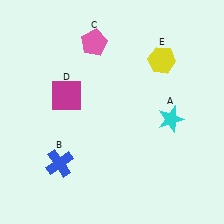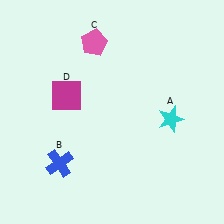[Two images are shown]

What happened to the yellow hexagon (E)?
The yellow hexagon (E) was removed in Image 2. It was in the top-right area of Image 1.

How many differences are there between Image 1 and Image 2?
There is 1 difference between the two images.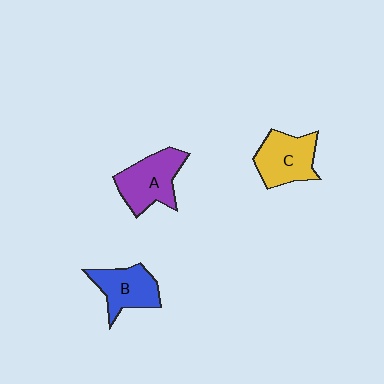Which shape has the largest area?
Shape A (purple).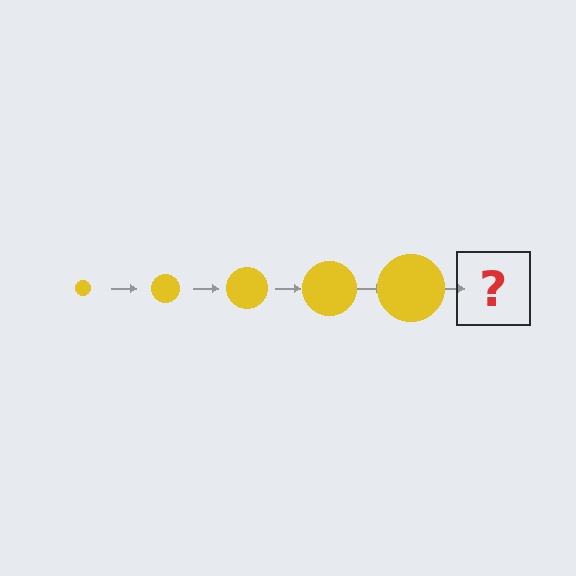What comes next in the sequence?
The next element should be a yellow circle, larger than the previous one.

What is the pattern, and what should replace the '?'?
The pattern is that the circle gets progressively larger each step. The '?' should be a yellow circle, larger than the previous one.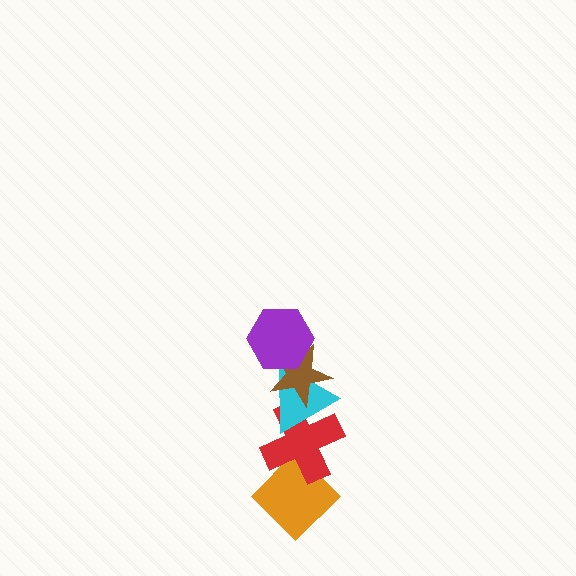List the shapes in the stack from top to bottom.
From top to bottom: the purple hexagon, the brown star, the cyan triangle, the red cross, the orange diamond.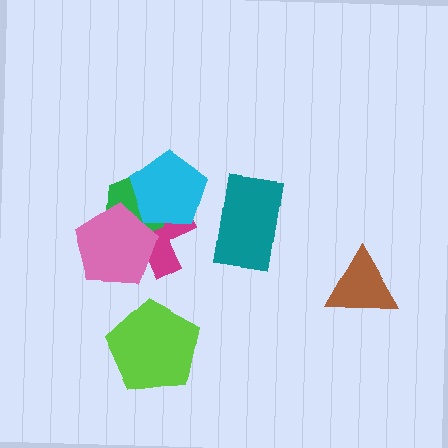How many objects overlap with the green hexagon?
3 objects overlap with the green hexagon.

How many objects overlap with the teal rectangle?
0 objects overlap with the teal rectangle.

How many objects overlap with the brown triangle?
0 objects overlap with the brown triangle.